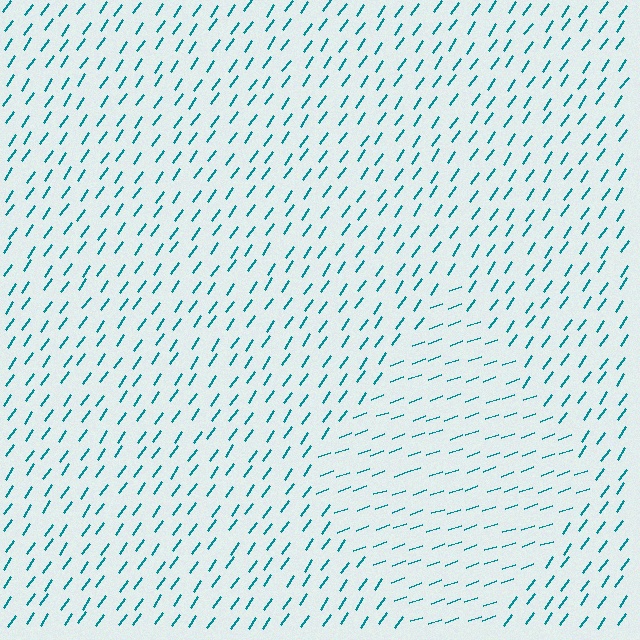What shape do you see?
I see a diamond.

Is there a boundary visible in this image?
Yes, there is a texture boundary formed by a change in line orientation.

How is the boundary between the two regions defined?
The boundary is defined purely by a change in line orientation (approximately 36 degrees difference). All lines are the same color and thickness.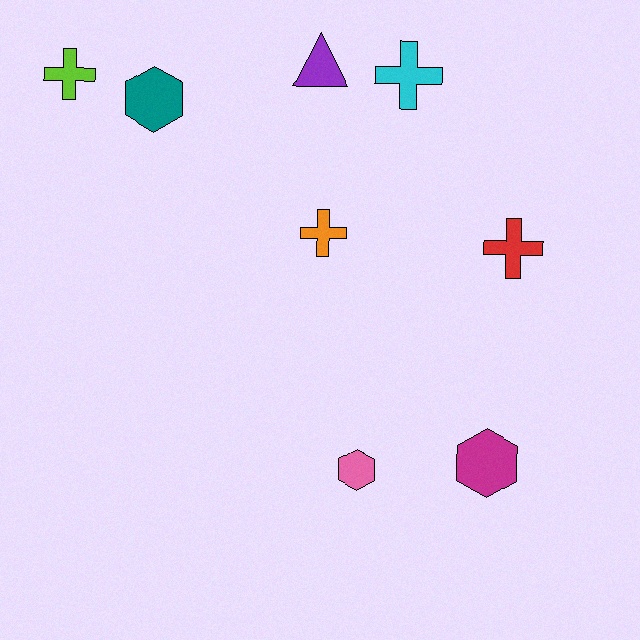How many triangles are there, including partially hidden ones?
There is 1 triangle.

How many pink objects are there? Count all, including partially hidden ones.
There is 1 pink object.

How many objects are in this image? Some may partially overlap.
There are 8 objects.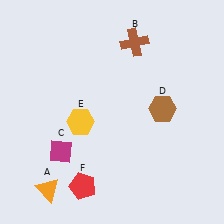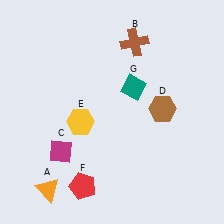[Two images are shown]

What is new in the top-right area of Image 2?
A teal diamond (G) was added in the top-right area of Image 2.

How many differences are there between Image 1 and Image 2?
There is 1 difference between the two images.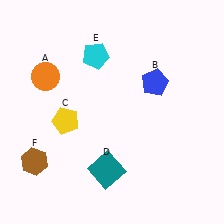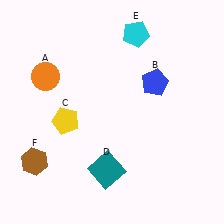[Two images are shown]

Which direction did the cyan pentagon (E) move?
The cyan pentagon (E) moved right.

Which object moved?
The cyan pentagon (E) moved right.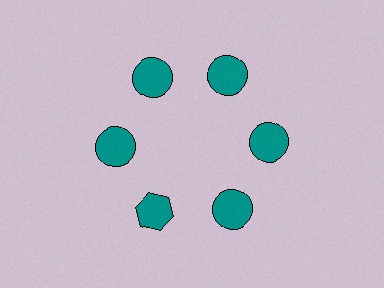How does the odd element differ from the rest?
It has a different shape: hexagon instead of circle.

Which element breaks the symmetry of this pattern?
The teal hexagon at roughly the 7 o'clock position breaks the symmetry. All other shapes are teal circles.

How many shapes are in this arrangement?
There are 6 shapes arranged in a ring pattern.